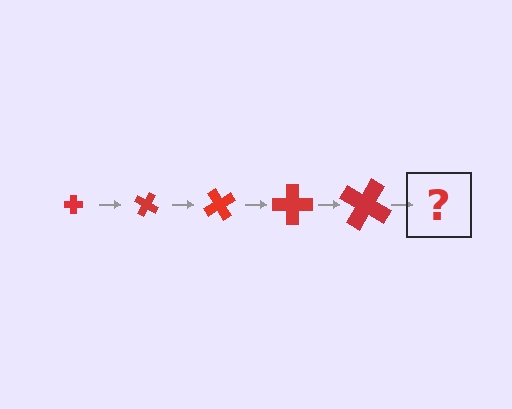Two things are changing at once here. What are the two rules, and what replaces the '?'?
The two rules are that the cross grows larger each step and it rotates 30 degrees each step. The '?' should be a cross, larger than the previous one and rotated 150 degrees from the start.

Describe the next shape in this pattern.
It should be a cross, larger than the previous one and rotated 150 degrees from the start.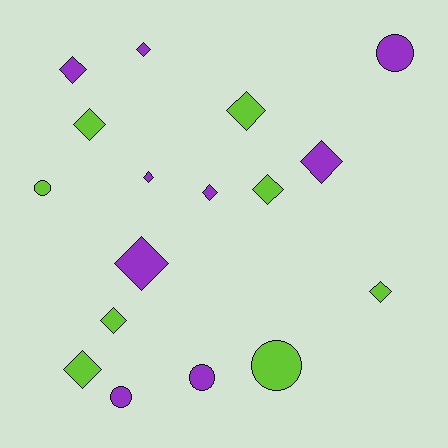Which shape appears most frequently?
Diamond, with 12 objects.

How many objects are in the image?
There are 17 objects.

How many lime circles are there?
There are 2 lime circles.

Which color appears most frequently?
Purple, with 9 objects.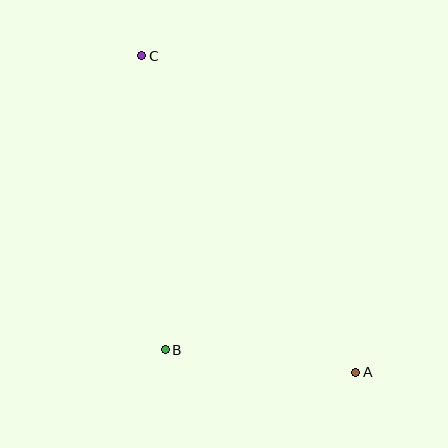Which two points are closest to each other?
Points A and B are closest to each other.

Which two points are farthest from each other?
Points A and C are farthest from each other.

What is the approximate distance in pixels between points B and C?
The distance between B and C is approximately 295 pixels.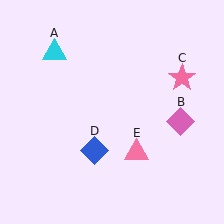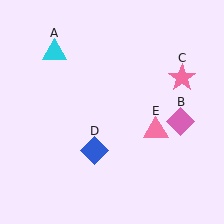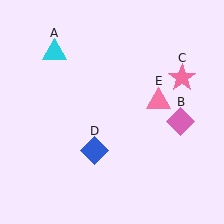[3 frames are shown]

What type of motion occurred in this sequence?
The pink triangle (object E) rotated counterclockwise around the center of the scene.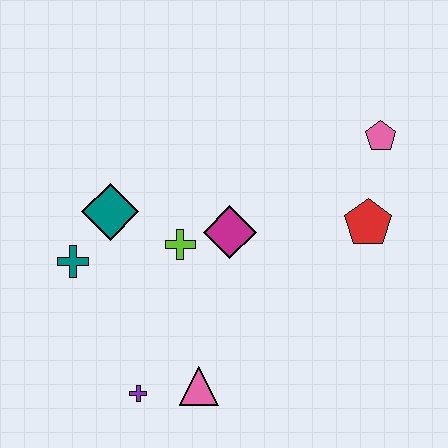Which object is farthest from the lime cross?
The pink pentagon is farthest from the lime cross.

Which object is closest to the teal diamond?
The teal cross is closest to the teal diamond.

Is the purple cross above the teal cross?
No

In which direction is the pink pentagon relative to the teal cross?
The pink pentagon is to the right of the teal cross.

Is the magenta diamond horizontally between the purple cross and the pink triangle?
No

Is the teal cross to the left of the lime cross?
Yes